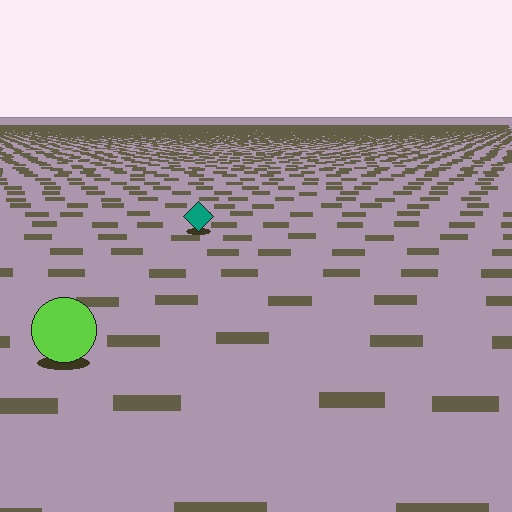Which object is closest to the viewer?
The lime circle is closest. The texture marks near it are larger and more spread out.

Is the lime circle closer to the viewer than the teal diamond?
Yes. The lime circle is closer — you can tell from the texture gradient: the ground texture is coarser near it.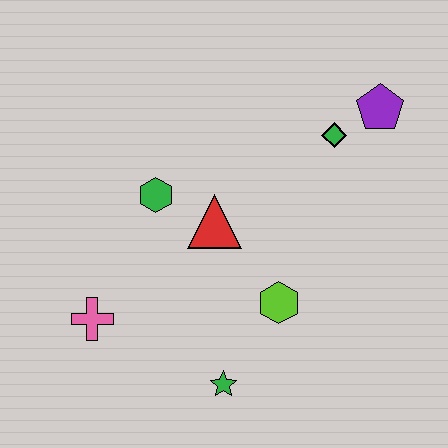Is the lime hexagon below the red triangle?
Yes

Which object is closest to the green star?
The lime hexagon is closest to the green star.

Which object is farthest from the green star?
The purple pentagon is farthest from the green star.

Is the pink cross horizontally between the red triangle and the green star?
No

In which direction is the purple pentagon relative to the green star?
The purple pentagon is above the green star.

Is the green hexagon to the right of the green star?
No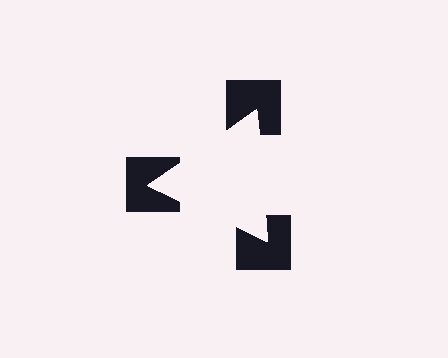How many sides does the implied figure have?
3 sides.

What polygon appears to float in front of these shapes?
An illusory triangle — its edges are inferred from the aligned wedge cuts in the notched squares, not physically drawn.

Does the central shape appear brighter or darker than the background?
It typically appears slightly brighter than the background, even though no actual brightness change is drawn.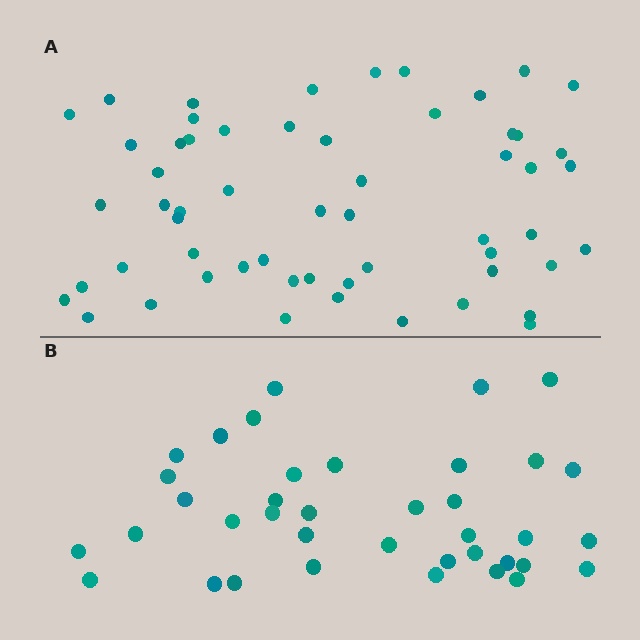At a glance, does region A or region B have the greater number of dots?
Region A (the top region) has more dots.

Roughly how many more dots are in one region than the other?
Region A has approximately 20 more dots than region B.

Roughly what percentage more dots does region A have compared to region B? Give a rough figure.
About 50% more.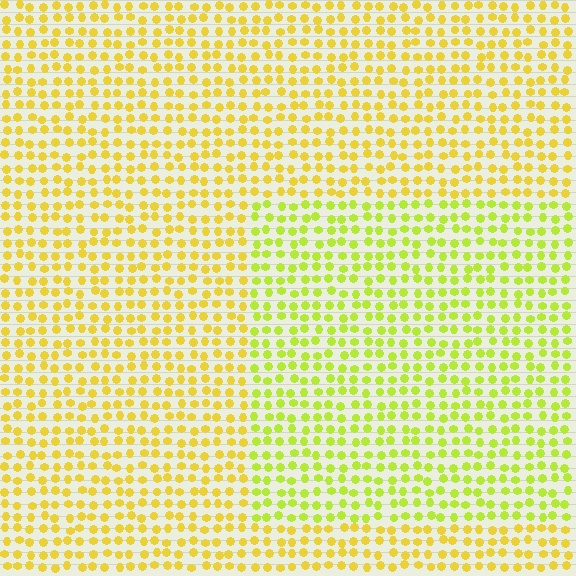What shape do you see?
I see a rectangle.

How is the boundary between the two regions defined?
The boundary is defined purely by a slight shift in hue (about 27 degrees). Spacing, size, and orientation are identical on both sides.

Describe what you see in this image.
The image is filled with small yellow elements in a uniform arrangement. A rectangle-shaped region is visible where the elements are tinted to a slightly different hue, forming a subtle color boundary.